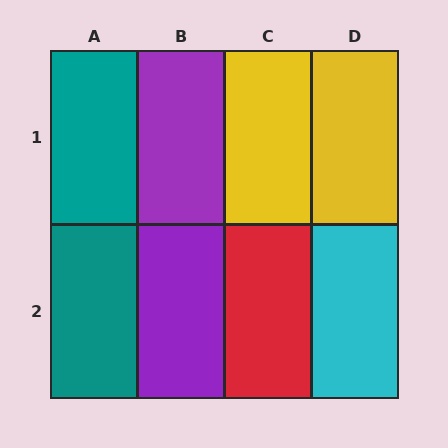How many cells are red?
1 cell is red.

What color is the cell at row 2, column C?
Red.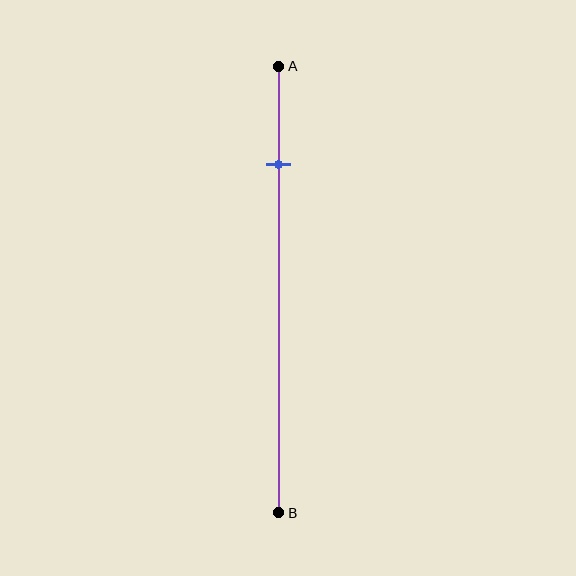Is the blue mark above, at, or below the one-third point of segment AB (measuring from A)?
The blue mark is above the one-third point of segment AB.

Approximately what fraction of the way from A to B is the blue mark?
The blue mark is approximately 20% of the way from A to B.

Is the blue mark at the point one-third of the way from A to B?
No, the mark is at about 20% from A, not at the 33% one-third point.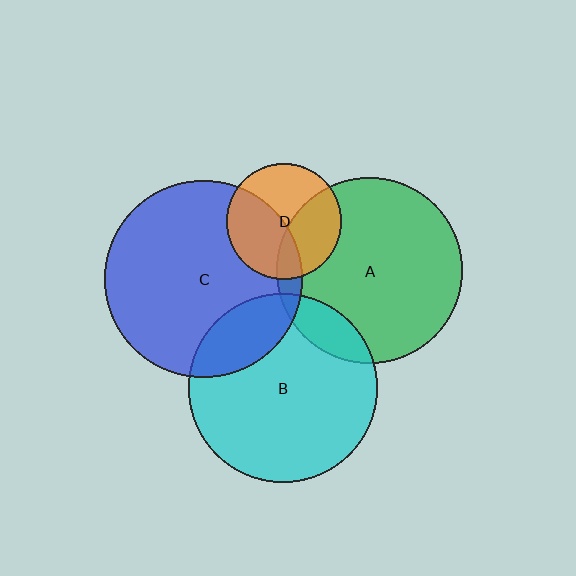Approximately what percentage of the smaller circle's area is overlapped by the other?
Approximately 45%.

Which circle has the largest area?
Circle C (blue).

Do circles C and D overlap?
Yes.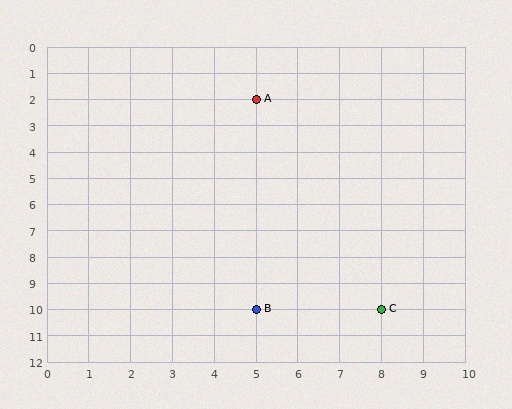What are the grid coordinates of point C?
Point C is at grid coordinates (8, 10).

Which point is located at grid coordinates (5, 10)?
Point B is at (5, 10).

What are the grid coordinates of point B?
Point B is at grid coordinates (5, 10).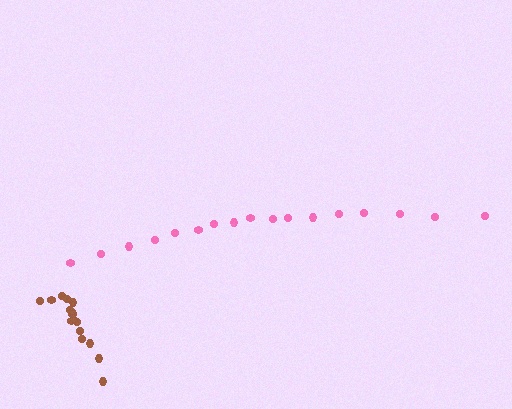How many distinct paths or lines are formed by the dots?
There are 2 distinct paths.